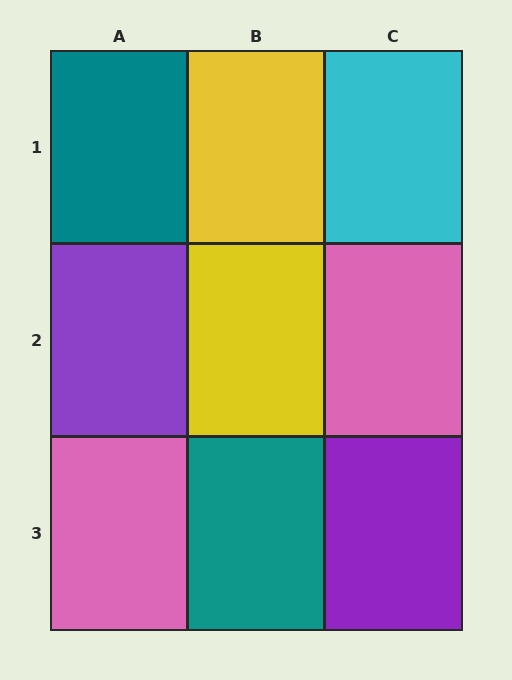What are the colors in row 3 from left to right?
Pink, teal, purple.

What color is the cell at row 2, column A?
Purple.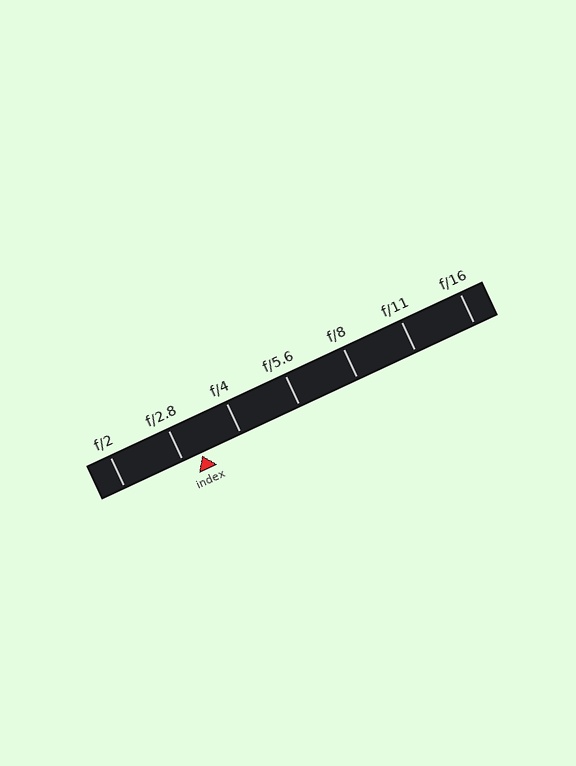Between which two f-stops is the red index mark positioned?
The index mark is between f/2.8 and f/4.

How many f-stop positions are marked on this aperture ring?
There are 7 f-stop positions marked.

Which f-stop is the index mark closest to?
The index mark is closest to f/2.8.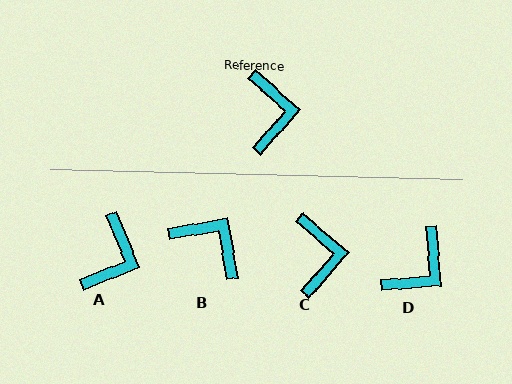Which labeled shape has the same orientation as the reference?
C.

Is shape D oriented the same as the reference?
No, it is off by about 45 degrees.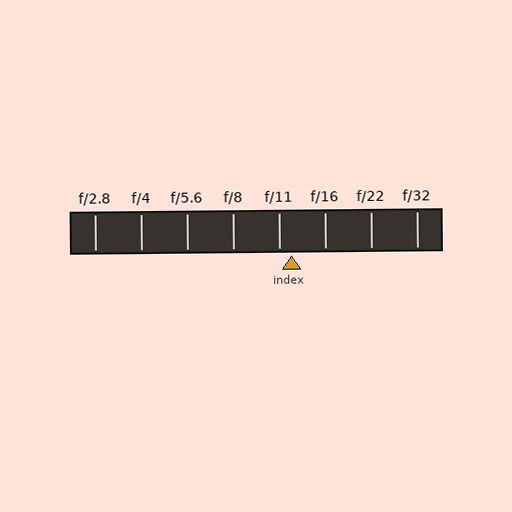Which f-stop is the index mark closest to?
The index mark is closest to f/11.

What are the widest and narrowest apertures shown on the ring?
The widest aperture shown is f/2.8 and the narrowest is f/32.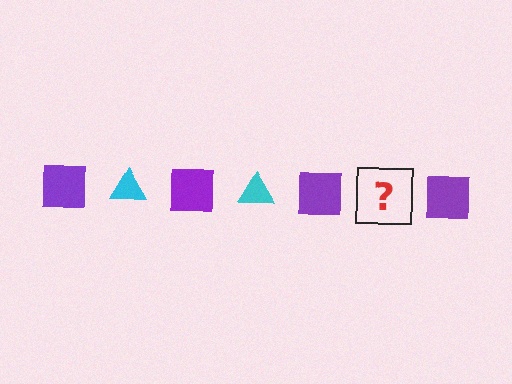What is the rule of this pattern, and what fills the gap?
The rule is that the pattern alternates between purple square and cyan triangle. The gap should be filled with a cyan triangle.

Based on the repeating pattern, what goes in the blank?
The blank should be a cyan triangle.